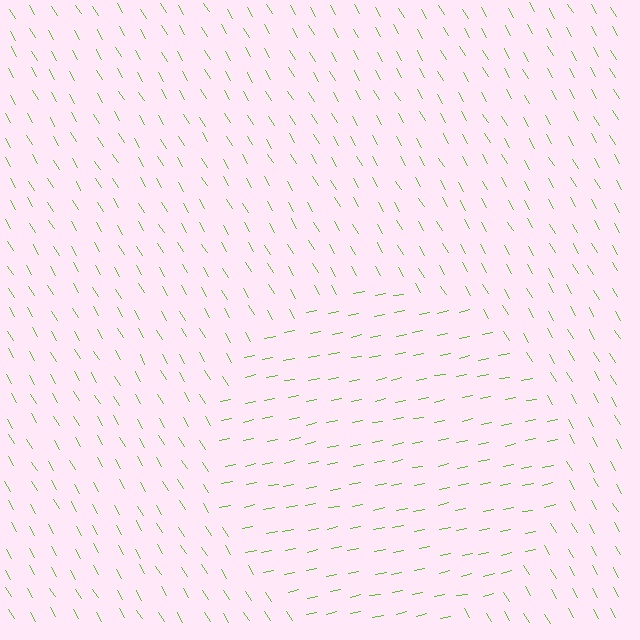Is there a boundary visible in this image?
Yes, there is a texture boundary formed by a change in line orientation.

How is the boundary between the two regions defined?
The boundary is defined purely by a change in line orientation (approximately 71 degrees difference). All lines are the same color and thickness.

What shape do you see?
I see a circle.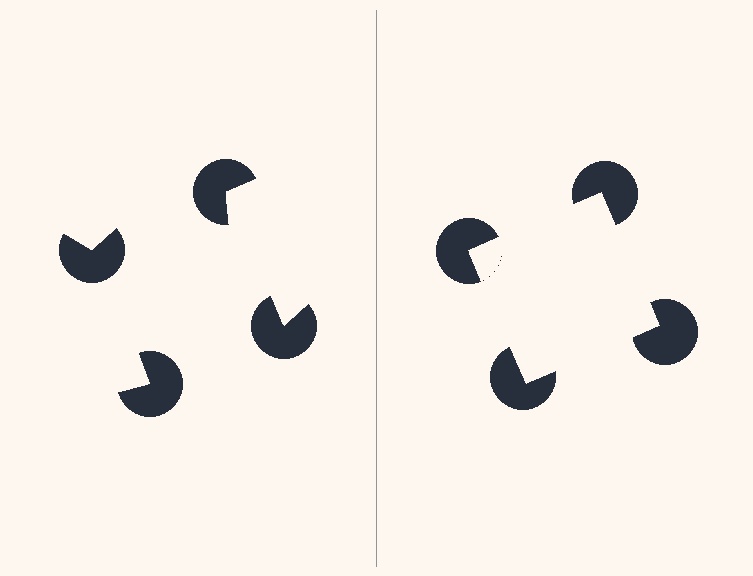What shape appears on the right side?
An illusory square.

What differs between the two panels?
The pac-man discs are positioned identically on both sides; only the wedge orientations differ. On the right they align to a square; on the left they are misaligned.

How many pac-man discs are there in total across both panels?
8 — 4 on each side.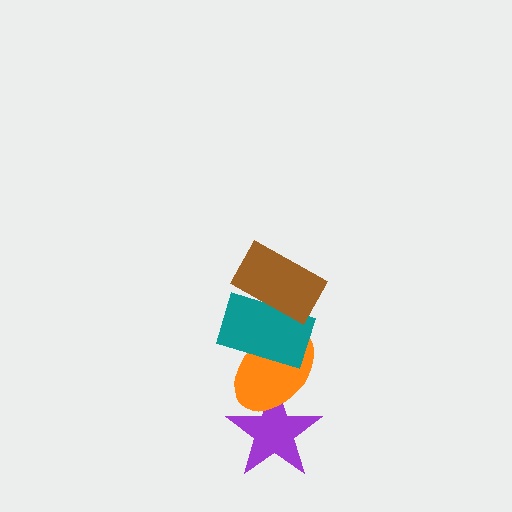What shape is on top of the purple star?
The orange ellipse is on top of the purple star.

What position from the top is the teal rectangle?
The teal rectangle is 2nd from the top.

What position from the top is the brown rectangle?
The brown rectangle is 1st from the top.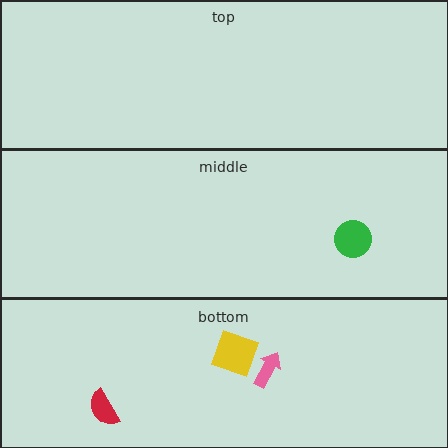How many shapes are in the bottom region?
3.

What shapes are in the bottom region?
The red semicircle, the yellow diamond, the pink arrow.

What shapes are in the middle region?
The green circle.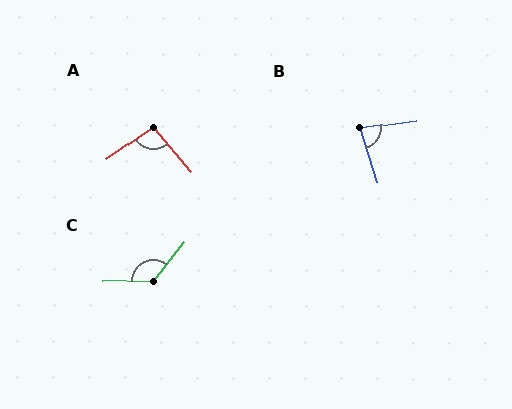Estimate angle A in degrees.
Approximately 95 degrees.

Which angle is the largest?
C, at approximately 128 degrees.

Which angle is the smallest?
B, at approximately 81 degrees.